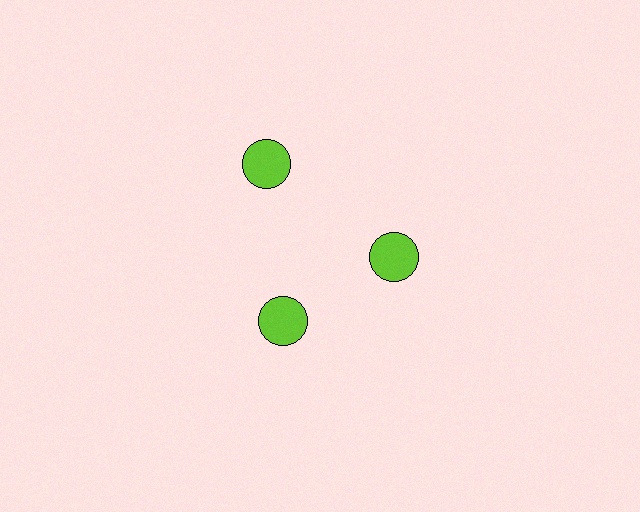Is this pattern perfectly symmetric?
No. The 3 lime circles are arranged in a ring, but one element near the 11 o'clock position is pushed outward from the center, breaking the 3-fold rotational symmetry.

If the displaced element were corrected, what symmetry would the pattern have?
It would have 3-fold rotational symmetry — the pattern would map onto itself every 120 degrees.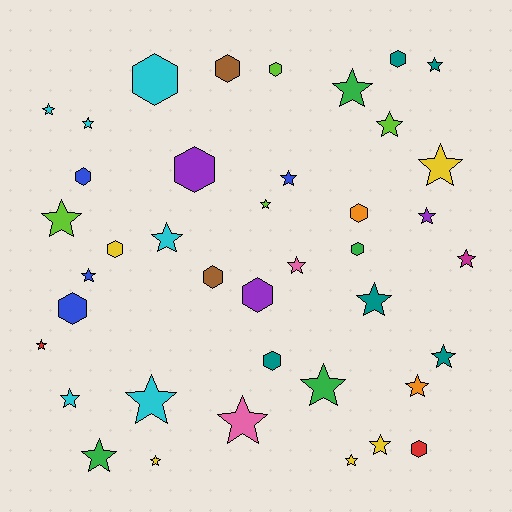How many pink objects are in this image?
There are 2 pink objects.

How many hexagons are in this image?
There are 14 hexagons.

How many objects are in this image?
There are 40 objects.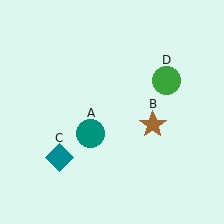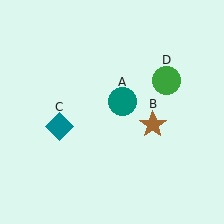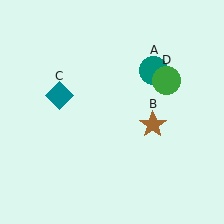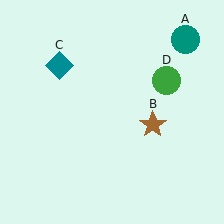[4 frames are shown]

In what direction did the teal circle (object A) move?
The teal circle (object A) moved up and to the right.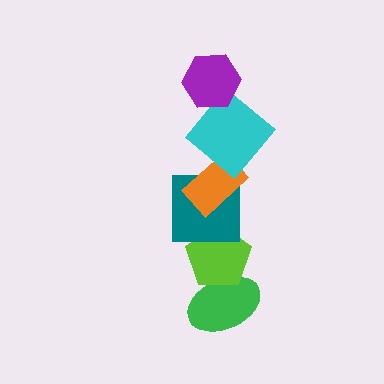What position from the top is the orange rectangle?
The orange rectangle is 3rd from the top.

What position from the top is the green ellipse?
The green ellipse is 6th from the top.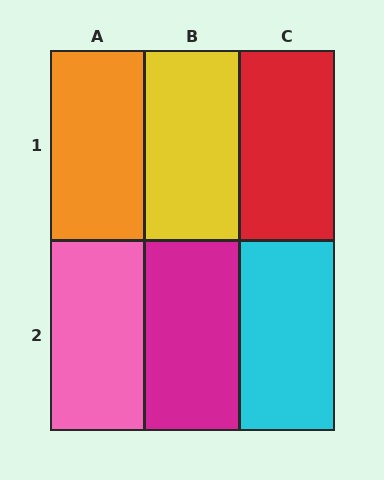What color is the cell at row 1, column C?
Red.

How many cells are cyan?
1 cell is cyan.